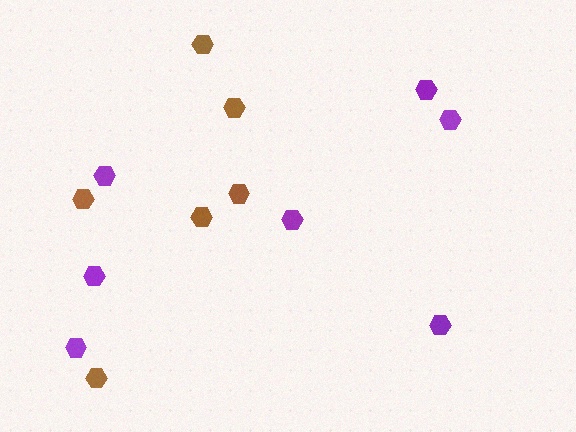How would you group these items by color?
There are 2 groups: one group of purple hexagons (7) and one group of brown hexagons (6).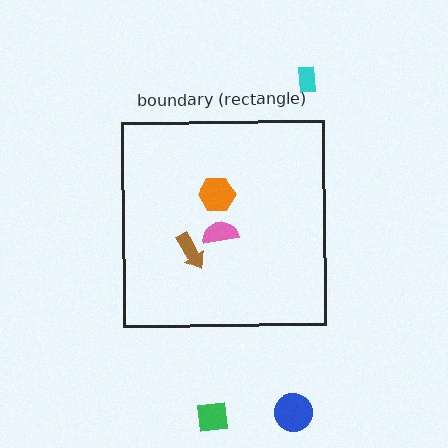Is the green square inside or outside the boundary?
Outside.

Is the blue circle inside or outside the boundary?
Outside.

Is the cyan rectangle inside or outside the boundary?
Outside.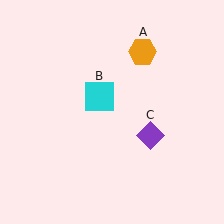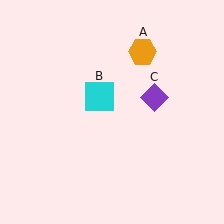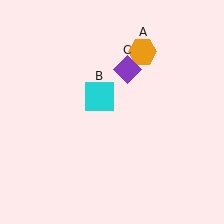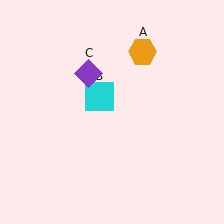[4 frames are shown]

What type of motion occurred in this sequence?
The purple diamond (object C) rotated counterclockwise around the center of the scene.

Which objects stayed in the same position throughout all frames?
Orange hexagon (object A) and cyan square (object B) remained stationary.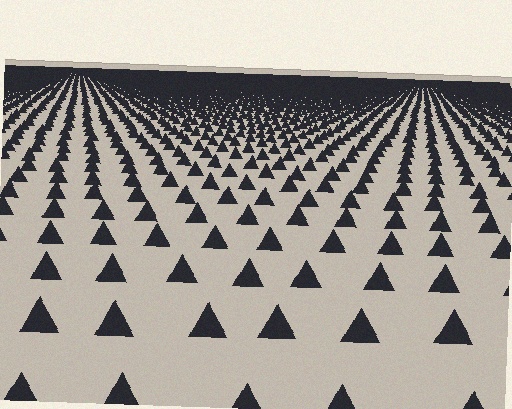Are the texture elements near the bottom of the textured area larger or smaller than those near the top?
Larger. Near the bottom, elements are closer to the viewer and appear at a bigger on-screen size.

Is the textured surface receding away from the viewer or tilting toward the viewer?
The surface is receding away from the viewer. Texture elements get smaller and denser toward the top.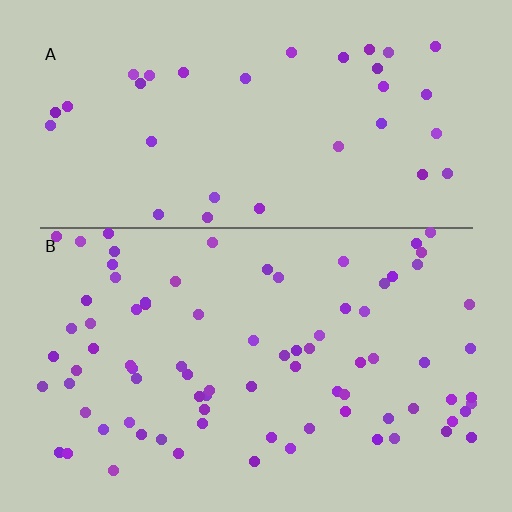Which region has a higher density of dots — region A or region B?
B (the bottom).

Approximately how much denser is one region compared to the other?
Approximately 2.3× — region B over region A.